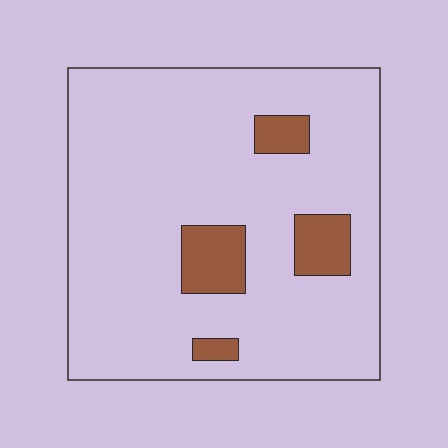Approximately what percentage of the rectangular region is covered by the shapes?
Approximately 10%.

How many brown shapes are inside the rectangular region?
4.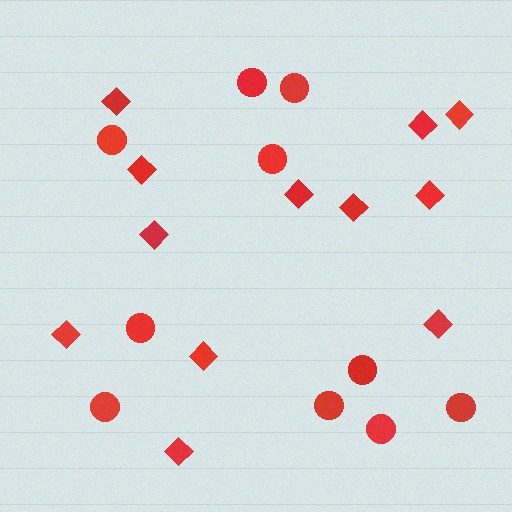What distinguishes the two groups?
There are 2 groups: one group of circles (10) and one group of diamonds (12).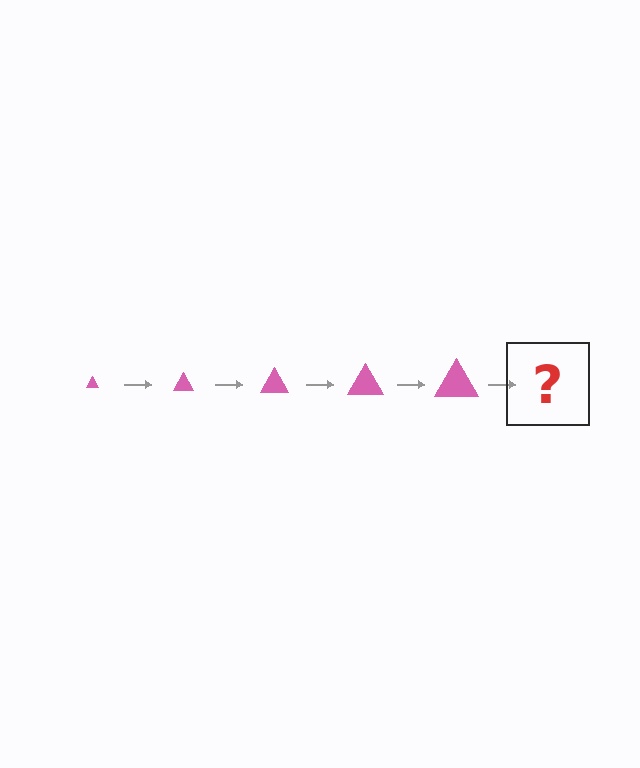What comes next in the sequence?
The next element should be a pink triangle, larger than the previous one.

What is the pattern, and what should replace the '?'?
The pattern is that the triangle gets progressively larger each step. The '?' should be a pink triangle, larger than the previous one.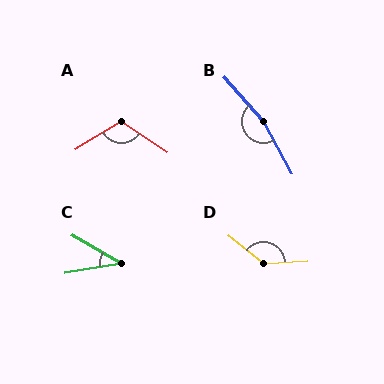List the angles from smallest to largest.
C (40°), A (115°), D (139°), B (167°).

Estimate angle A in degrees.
Approximately 115 degrees.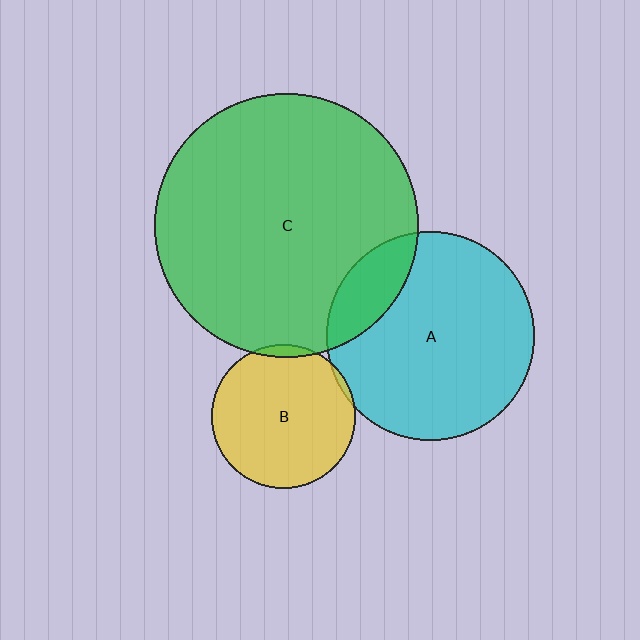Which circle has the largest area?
Circle C (green).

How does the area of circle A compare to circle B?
Approximately 2.1 times.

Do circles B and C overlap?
Yes.